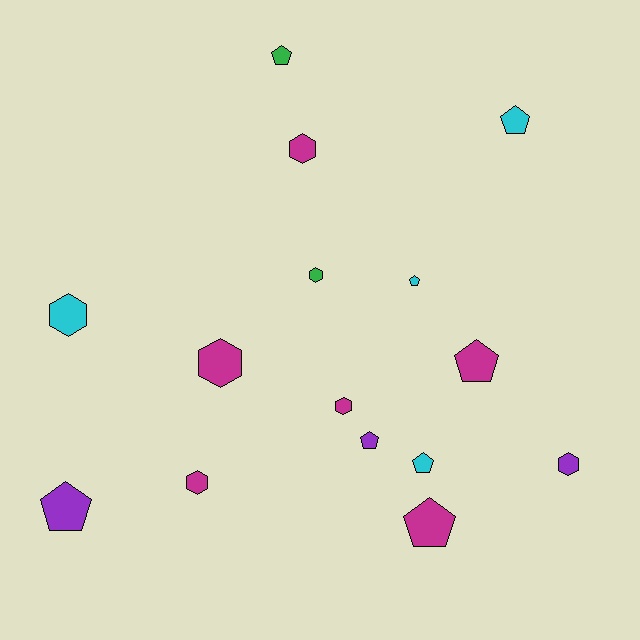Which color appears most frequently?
Magenta, with 6 objects.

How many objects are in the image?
There are 15 objects.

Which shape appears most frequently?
Pentagon, with 8 objects.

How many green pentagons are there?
There is 1 green pentagon.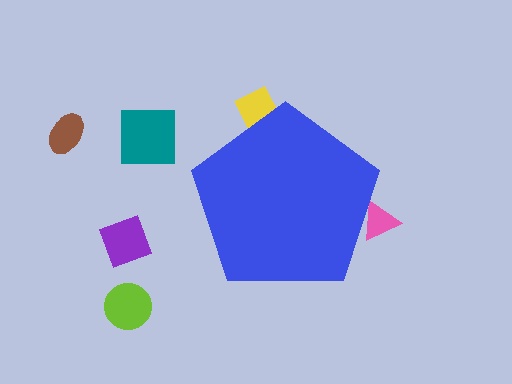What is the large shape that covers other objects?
A blue pentagon.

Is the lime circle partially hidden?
No, the lime circle is fully visible.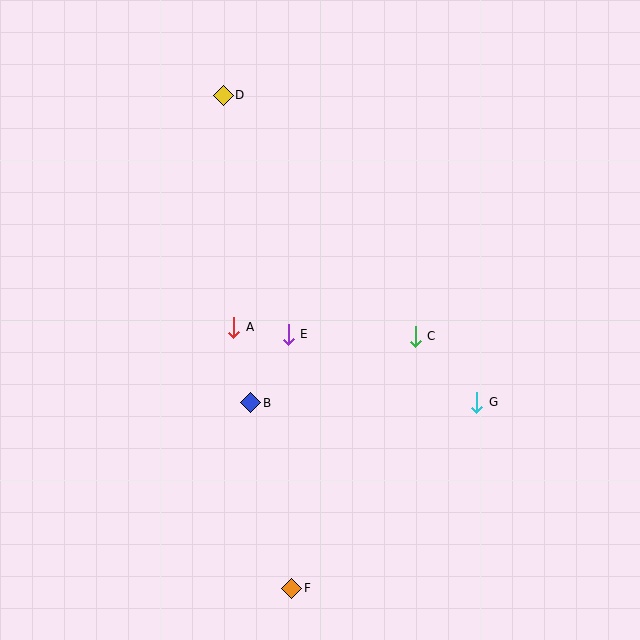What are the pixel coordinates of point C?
Point C is at (415, 336).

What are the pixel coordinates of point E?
Point E is at (288, 334).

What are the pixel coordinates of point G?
Point G is at (477, 402).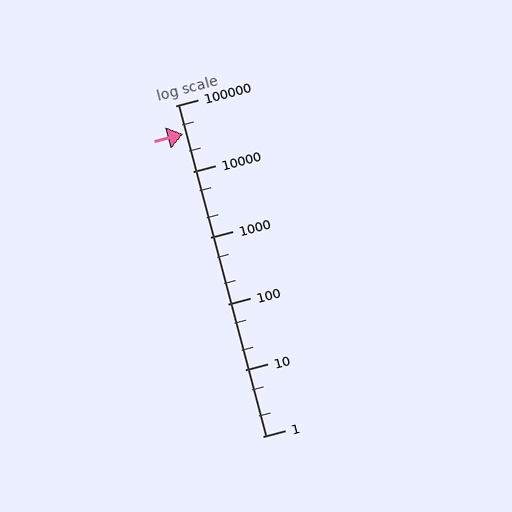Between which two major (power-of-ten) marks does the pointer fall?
The pointer is between 10000 and 100000.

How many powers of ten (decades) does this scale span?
The scale spans 5 decades, from 1 to 100000.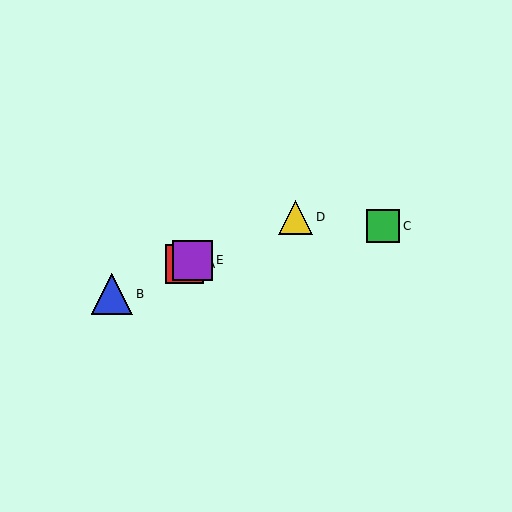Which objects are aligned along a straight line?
Objects A, B, D, E are aligned along a straight line.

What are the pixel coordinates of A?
Object A is at (184, 264).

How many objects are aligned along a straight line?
4 objects (A, B, D, E) are aligned along a straight line.